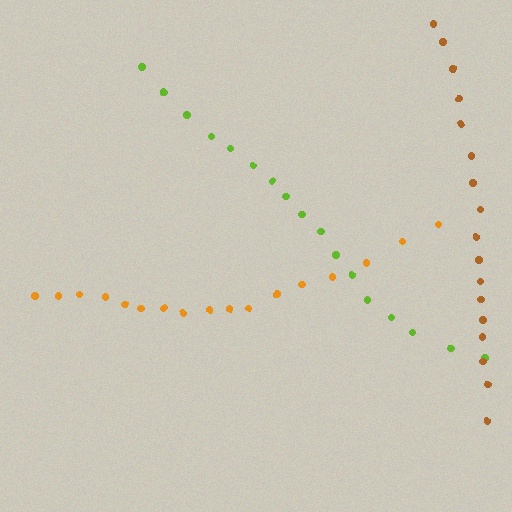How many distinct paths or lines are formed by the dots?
There are 3 distinct paths.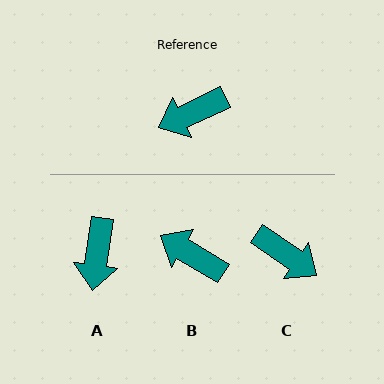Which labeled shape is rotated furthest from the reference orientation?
C, about 120 degrees away.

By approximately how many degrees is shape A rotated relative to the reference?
Approximately 57 degrees counter-clockwise.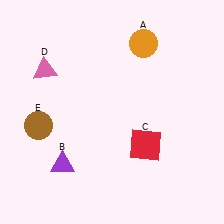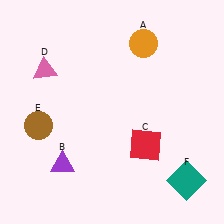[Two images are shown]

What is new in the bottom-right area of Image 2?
A teal square (F) was added in the bottom-right area of Image 2.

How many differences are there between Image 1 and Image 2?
There is 1 difference between the two images.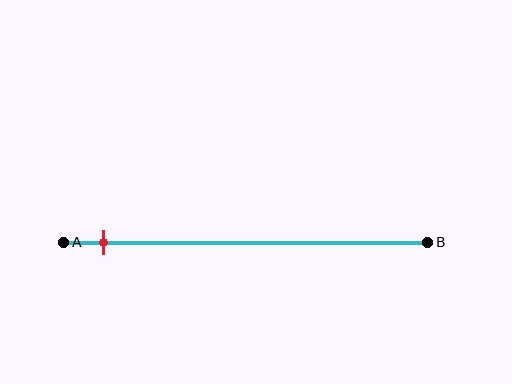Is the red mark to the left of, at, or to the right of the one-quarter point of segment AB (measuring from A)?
The red mark is to the left of the one-quarter point of segment AB.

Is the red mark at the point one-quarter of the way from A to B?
No, the mark is at about 10% from A, not at the 25% one-quarter point.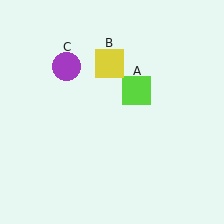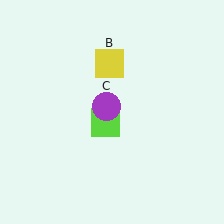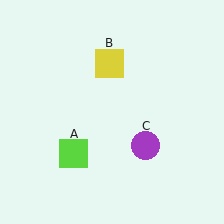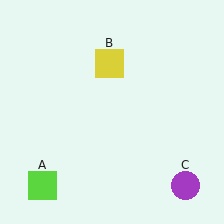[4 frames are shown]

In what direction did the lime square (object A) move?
The lime square (object A) moved down and to the left.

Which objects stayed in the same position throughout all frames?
Yellow square (object B) remained stationary.